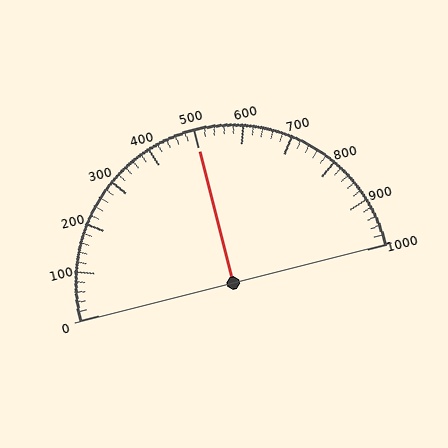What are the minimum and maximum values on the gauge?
The gauge ranges from 0 to 1000.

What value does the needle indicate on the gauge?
The needle indicates approximately 500.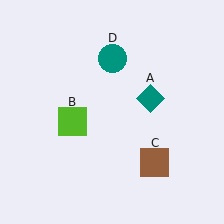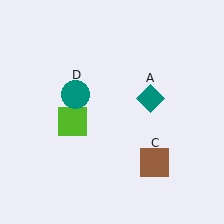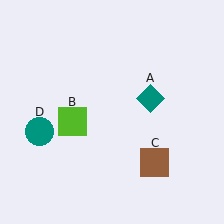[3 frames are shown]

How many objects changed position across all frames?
1 object changed position: teal circle (object D).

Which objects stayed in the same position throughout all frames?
Teal diamond (object A) and lime square (object B) and brown square (object C) remained stationary.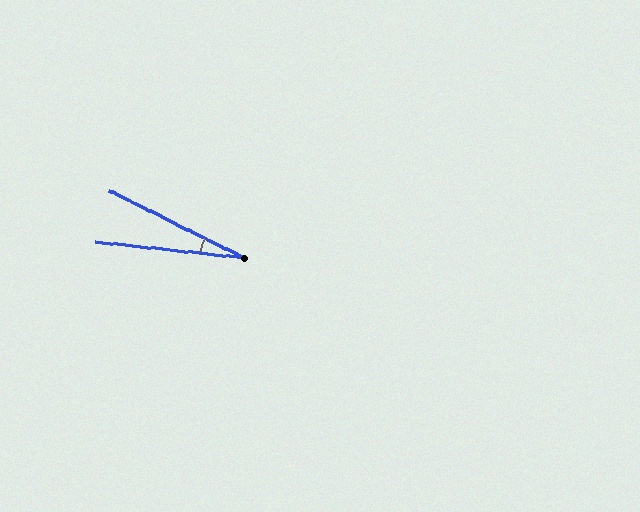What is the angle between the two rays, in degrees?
Approximately 21 degrees.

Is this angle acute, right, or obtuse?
It is acute.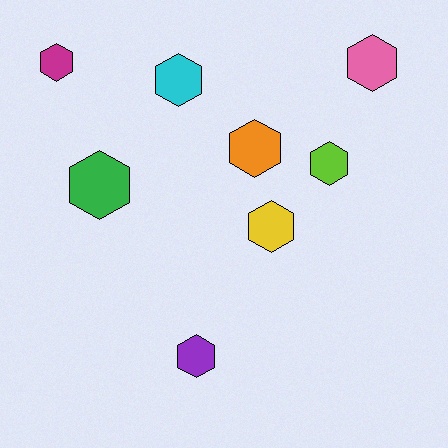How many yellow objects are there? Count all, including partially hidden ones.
There is 1 yellow object.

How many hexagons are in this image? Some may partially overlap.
There are 8 hexagons.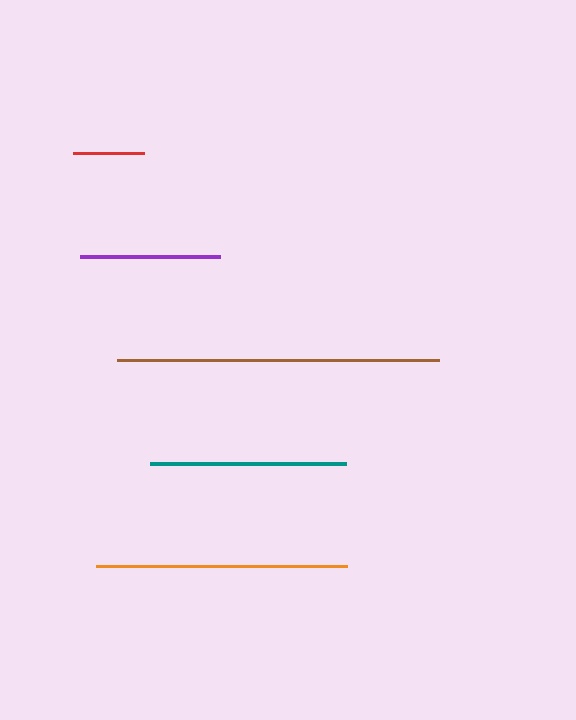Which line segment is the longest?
The brown line is the longest at approximately 322 pixels.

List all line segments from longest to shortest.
From longest to shortest: brown, orange, teal, purple, red.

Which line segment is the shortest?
The red line is the shortest at approximately 71 pixels.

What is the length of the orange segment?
The orange segment is approximately 251 pixels long.